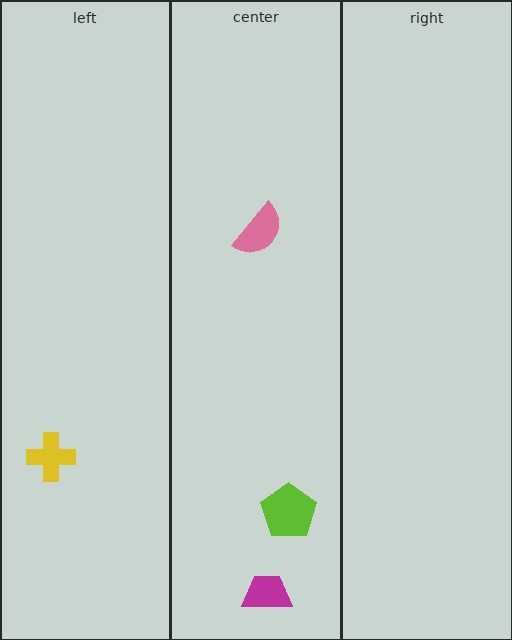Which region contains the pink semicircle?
The center region.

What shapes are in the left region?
The yellow cross.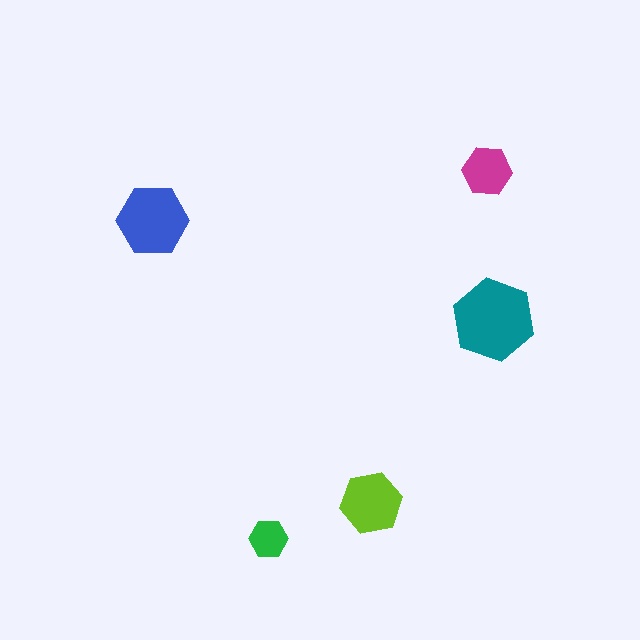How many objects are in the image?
There are 5 objects in the image.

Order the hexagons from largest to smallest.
the teal one, the blue one, the lime one, the magenta one, the green one.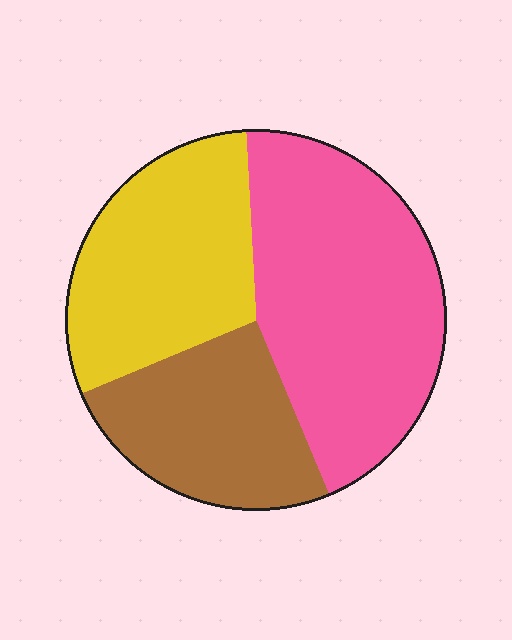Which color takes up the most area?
Pink, at roughly 45%.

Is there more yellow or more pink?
Pink.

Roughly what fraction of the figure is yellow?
Yellow covers roughly 30% of the figure.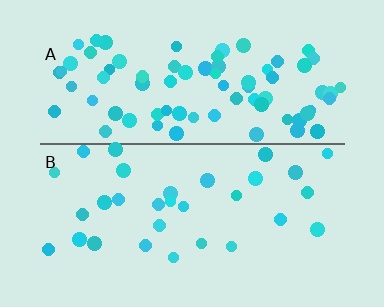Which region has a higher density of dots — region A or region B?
A (the top).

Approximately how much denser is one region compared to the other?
Approximately 2.5× — region A over region B.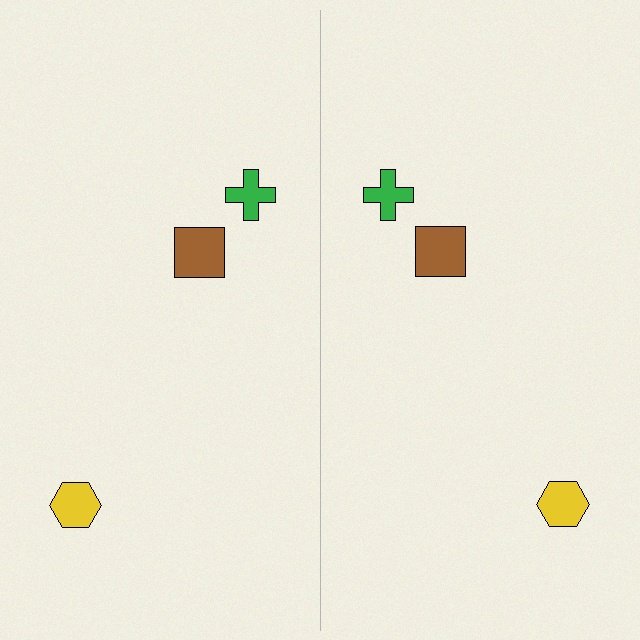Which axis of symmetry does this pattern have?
The pattern has a vertical axis of symmetry running through the center of the image.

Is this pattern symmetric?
Yes, this pattern has bilateral (reflection) symmetry.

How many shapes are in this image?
There are 6 shapes in this image.